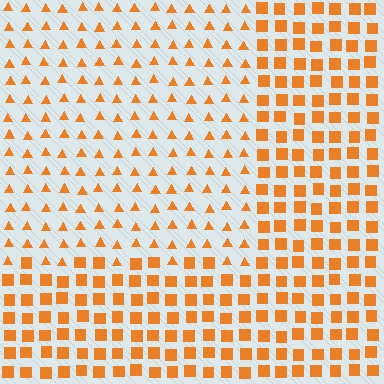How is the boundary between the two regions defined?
The boundary is defined by a change in element shape: triangles inside vs. squares outside. All elements share the same color and spacing.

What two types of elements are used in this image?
The image uses triangles inside the rectangle region and squares outside it.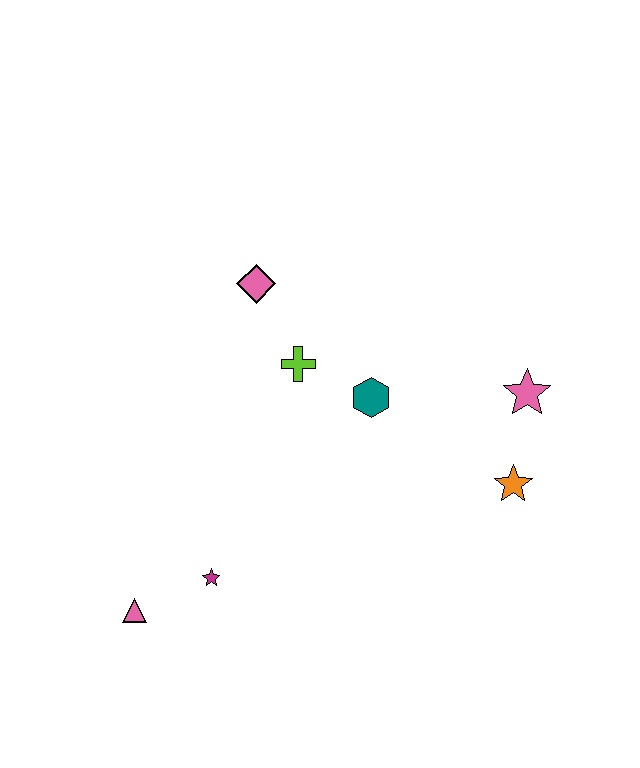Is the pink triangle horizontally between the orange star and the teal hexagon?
No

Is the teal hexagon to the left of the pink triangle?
No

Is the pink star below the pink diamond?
Yes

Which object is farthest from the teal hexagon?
The pink triangle is farthest from the teal hexagon.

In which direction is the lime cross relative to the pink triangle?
The lime cross is above the pink triangle.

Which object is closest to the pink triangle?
The magenta star is closest to the pink triangle.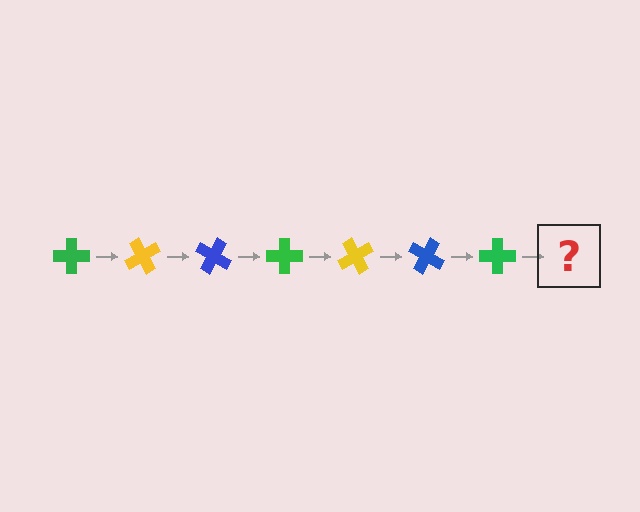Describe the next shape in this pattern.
It should be a yellow cross, rotated 420 degrees from the start.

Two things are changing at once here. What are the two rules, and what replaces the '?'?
The two rules are that it rotates 60 degrees each step and the color cycles through green, yellow, and blue. The '?' should be a yellow cross, rotated 420 degrees from the start.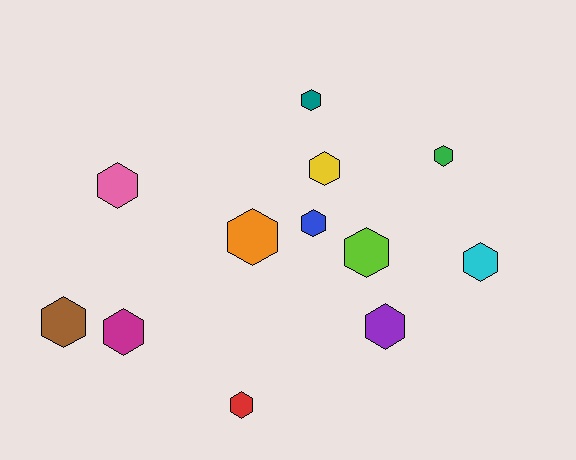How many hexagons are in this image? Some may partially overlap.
There are 12 hexagons.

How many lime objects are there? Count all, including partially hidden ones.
There is 1 lime object.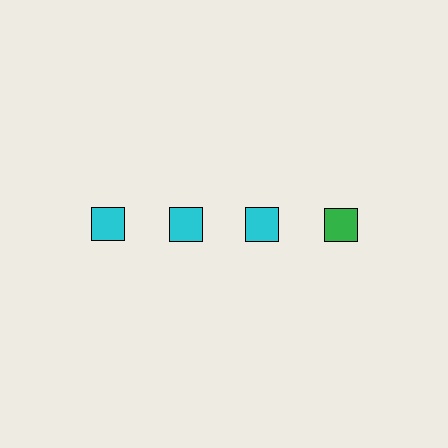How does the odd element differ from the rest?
It has a different color: green instead of cyan.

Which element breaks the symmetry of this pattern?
The green square in the top row, second from right column breaks the symmetry. All other shapes are cyan squares.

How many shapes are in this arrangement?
There are 4 shapes arranged in a grid pattern.